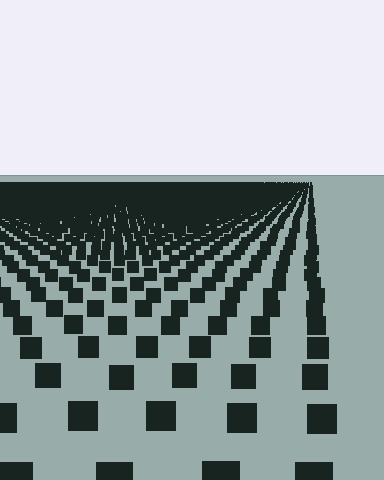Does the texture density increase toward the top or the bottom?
Density increases toward the top.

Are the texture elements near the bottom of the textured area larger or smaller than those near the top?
Larger. Near the bottom, elements are closer to the viewer and appear at a bigger on-screen size.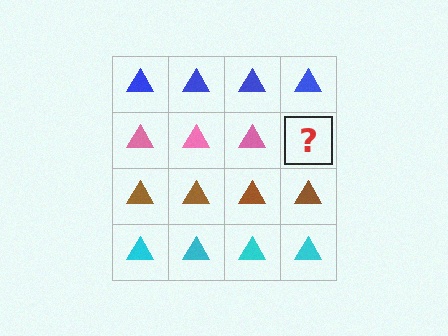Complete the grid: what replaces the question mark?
The question mark should be replaced with a pink triangle.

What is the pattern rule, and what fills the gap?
The rule is that each row has a consistent color. The gap should be filled with a pink triangle.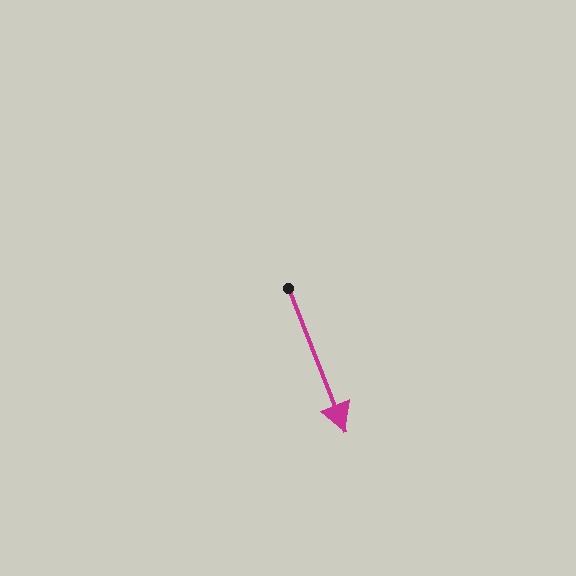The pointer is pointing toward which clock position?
Roughly 5 o'clock.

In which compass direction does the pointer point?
South.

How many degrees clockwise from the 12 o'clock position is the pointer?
Approximately 158 degrees.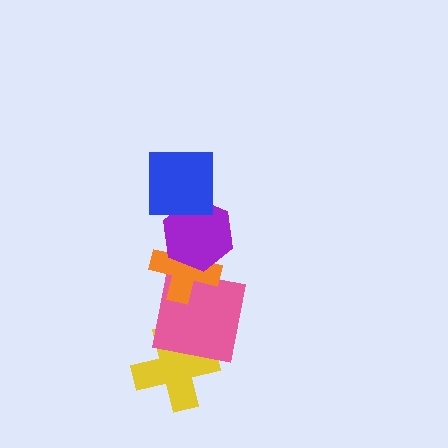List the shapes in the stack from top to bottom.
From top to bottom: the blue square, the purple hexagon, the orange cross, the pink square, the yellow cross.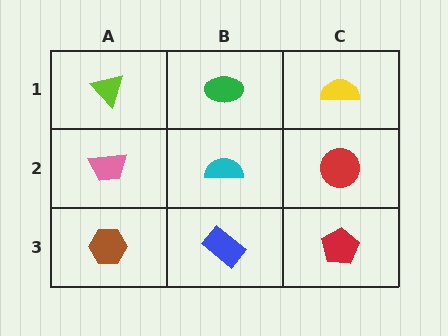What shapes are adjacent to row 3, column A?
A pink trapezoid (row 2, column A), a blue rectangle (row 3, column B).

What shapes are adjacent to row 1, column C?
A red circle (row 2, column C), a green ellipse (row 1, column B).